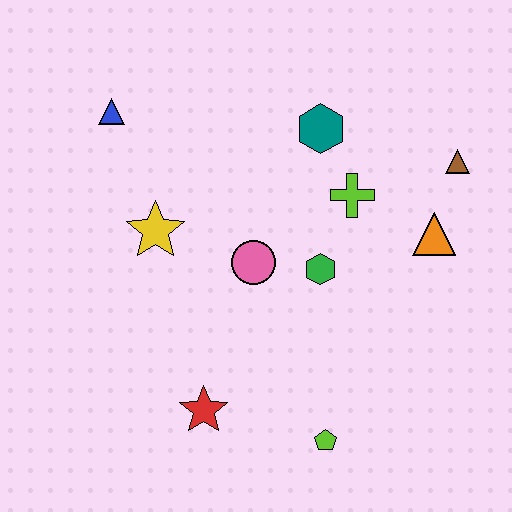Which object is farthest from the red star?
The brown triangle is farthest from the red star.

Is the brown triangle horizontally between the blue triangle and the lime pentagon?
No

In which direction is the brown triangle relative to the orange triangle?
The brown triangle is above the orange triangle.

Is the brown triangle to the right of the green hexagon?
Yes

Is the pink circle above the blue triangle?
No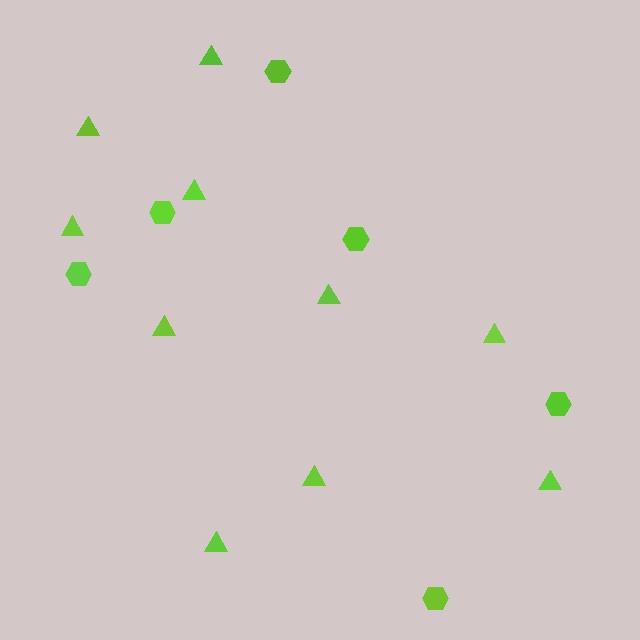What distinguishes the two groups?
There are 2 groups: one group of triangles (10) and one group of hexagons (6).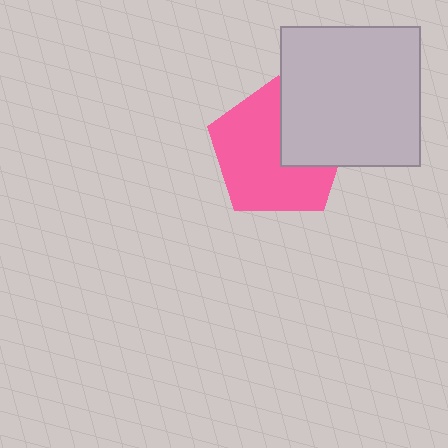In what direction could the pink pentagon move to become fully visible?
The pink pentagon could move left. That would shift it out from behind the light gray square entirely.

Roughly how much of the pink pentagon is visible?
Most of it is visible (roughly 67%).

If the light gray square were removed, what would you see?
You would see the complete pink pentagon.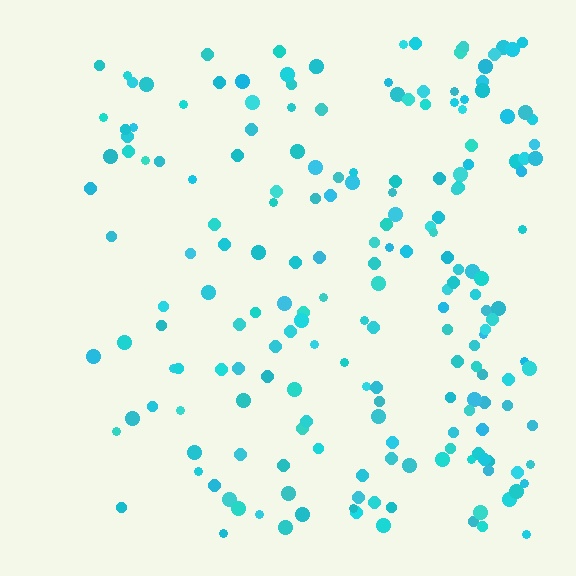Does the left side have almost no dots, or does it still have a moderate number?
Still a moderate number, just noticeably fewer than the right.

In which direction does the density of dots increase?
From left to right, with the right side densest.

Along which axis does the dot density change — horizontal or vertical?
Horizontal.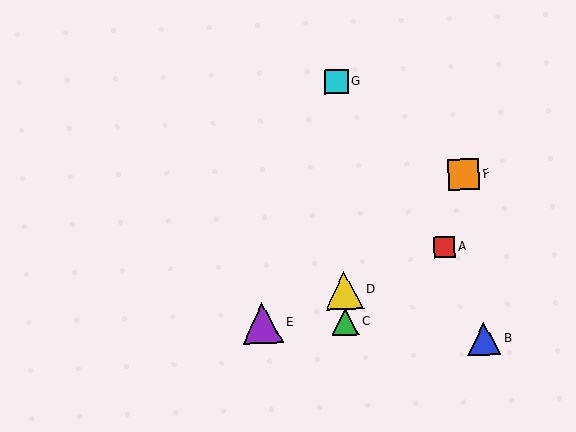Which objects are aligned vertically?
Objects C, D, G are aligned vertically.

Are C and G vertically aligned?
Yes, both are at x≈345.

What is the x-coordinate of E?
Object E is at x≈263.